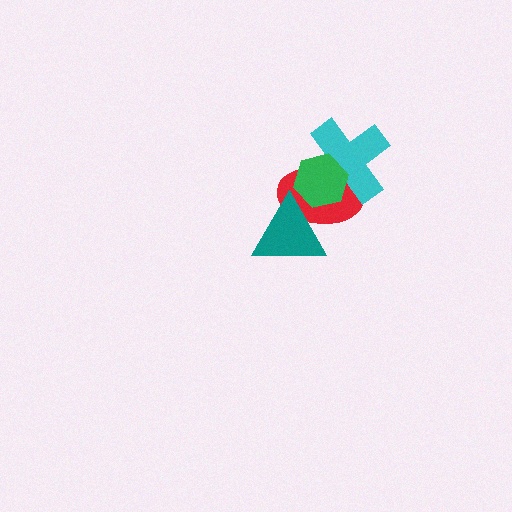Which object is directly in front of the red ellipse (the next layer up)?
The teal triangle is directly in front of the red ellipse.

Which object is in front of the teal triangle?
The green hexagon is in front of the teal triangle.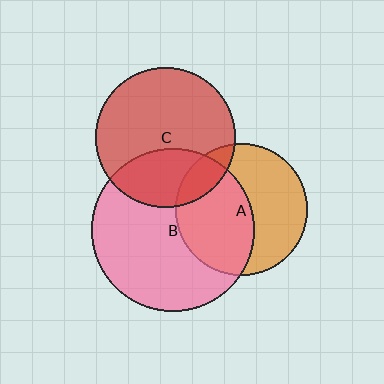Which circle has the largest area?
Circle B (pink).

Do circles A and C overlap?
Yes.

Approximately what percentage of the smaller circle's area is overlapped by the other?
Approximately 15%.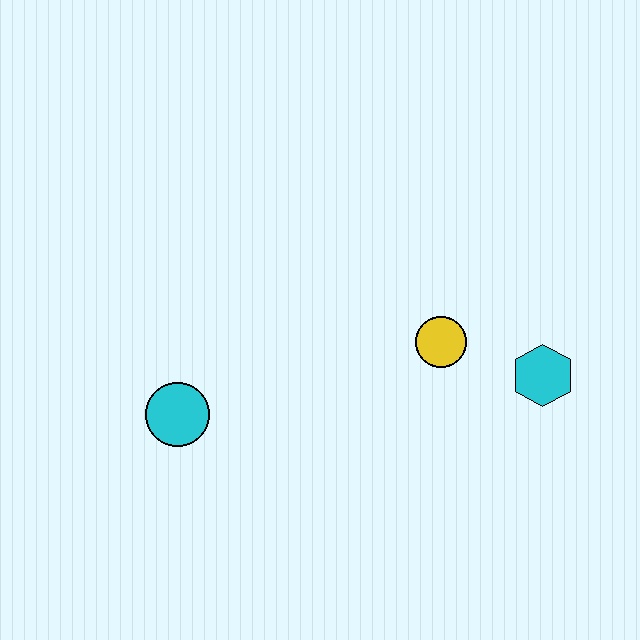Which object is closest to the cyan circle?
The yellow circle is closest to the cyan circle.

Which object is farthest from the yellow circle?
The cyan circle is farthest from the yellow circle.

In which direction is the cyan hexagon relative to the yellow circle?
The cyan hexagon is to the right of the yellow circle.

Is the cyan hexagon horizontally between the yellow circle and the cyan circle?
No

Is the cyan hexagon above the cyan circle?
Yes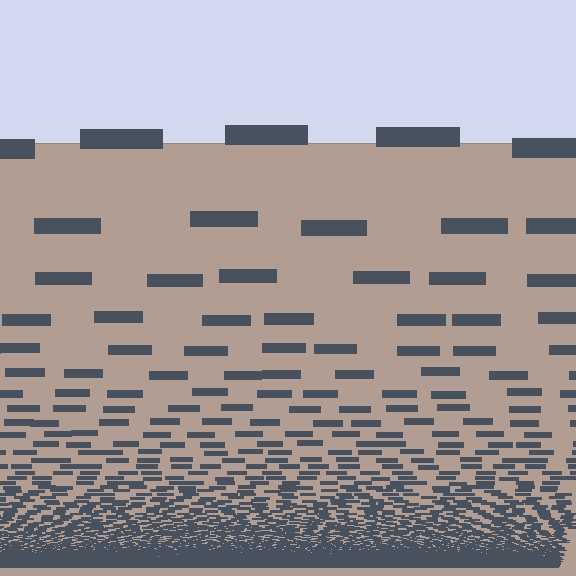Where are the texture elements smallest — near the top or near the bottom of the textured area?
Near the bottom.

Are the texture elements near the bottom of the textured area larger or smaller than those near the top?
Smaller. The gradient is inverted — elements near the bottom are smaller and denser.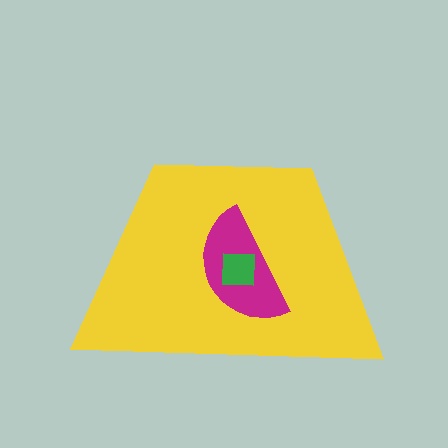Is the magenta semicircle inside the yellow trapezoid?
Yes.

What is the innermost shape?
The green square.